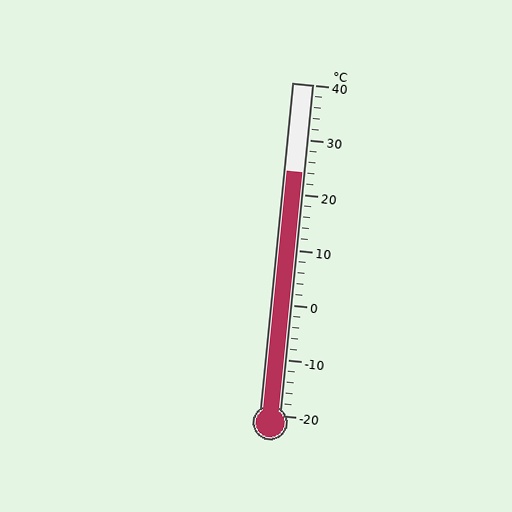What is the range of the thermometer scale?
The thermometer scale ranges from -20°C to 40°C.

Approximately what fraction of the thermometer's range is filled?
The thermometer is filled to approximately 75% of its range.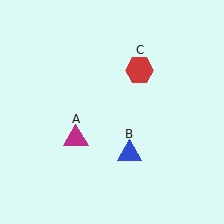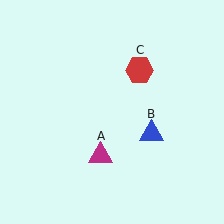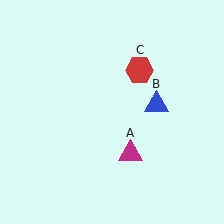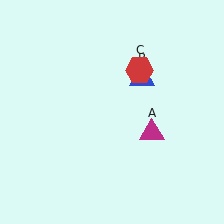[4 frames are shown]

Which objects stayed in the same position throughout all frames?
Red hexagon (object C) remained stationary.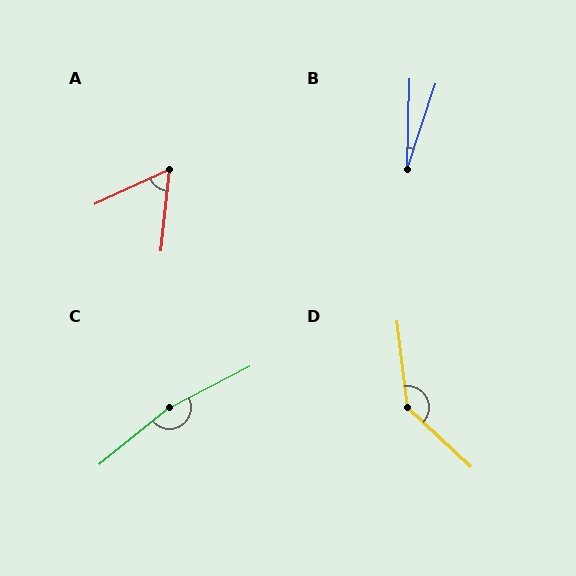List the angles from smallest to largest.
B (17°), A (59°), D (140°), C (168°).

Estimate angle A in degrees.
Approximately 59 degrees.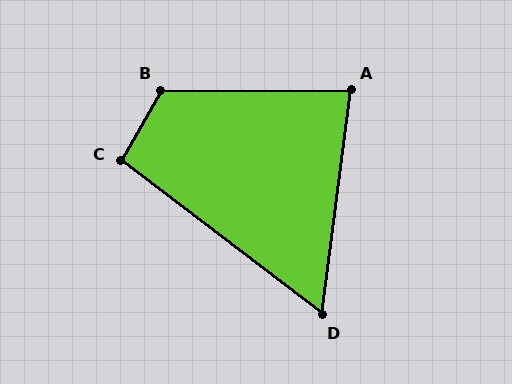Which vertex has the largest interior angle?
B, at approximately 120 degrees.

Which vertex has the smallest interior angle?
D, at approximately 60 degrees.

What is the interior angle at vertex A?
Approximately 83 degrees (acute).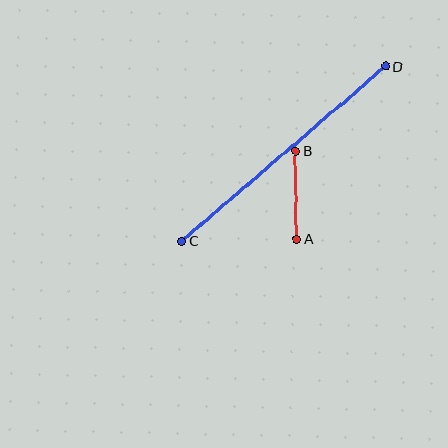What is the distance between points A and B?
The distance is approximately 88 pixels.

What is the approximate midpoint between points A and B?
The midpoint is at approximately (296, 195) pixels.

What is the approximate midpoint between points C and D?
The midpoint is at approximately (283, 154) pixels.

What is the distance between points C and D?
The distance is approximately 269 pixels.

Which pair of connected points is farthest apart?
Points C and D are farthest apart.